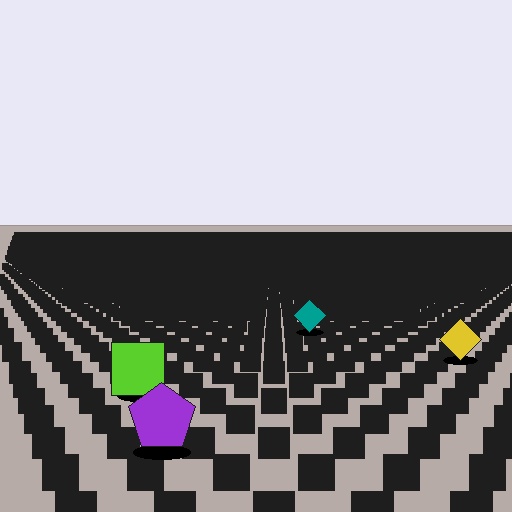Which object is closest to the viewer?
The purple pentagon is closest. The texture marks near it are larger and more spread out.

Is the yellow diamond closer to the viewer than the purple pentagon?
No. The purple pentagon is closer — you can tell from the texture gradient: the ground texture is coarser near it.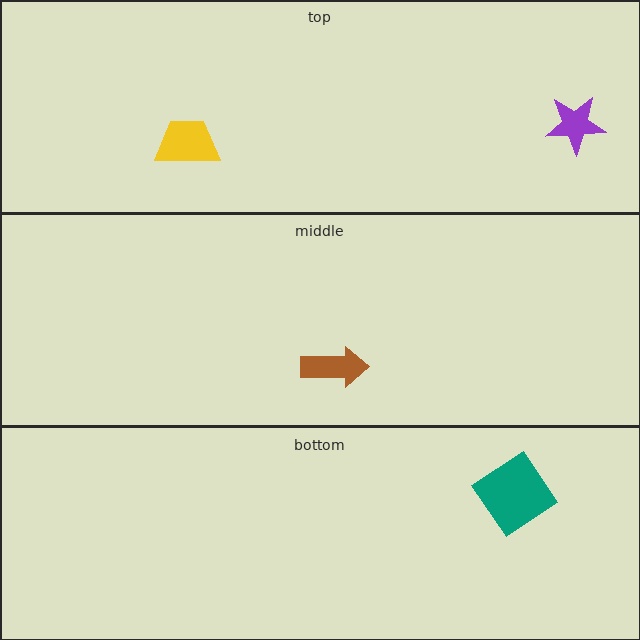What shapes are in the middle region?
The brown arrow.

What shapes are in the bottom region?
The teal diamond.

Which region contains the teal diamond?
The bottom region.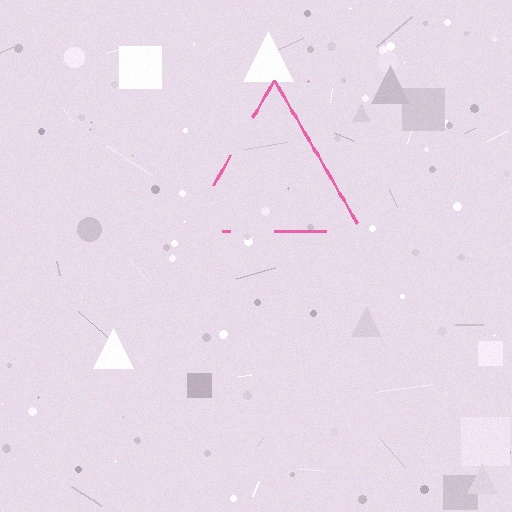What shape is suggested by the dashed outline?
The dashed outline suggests a triangle.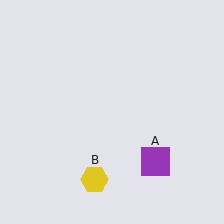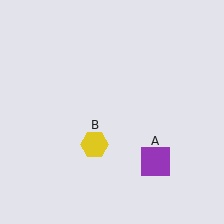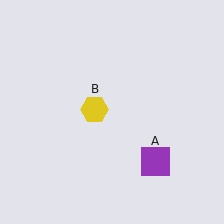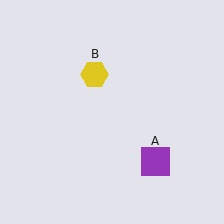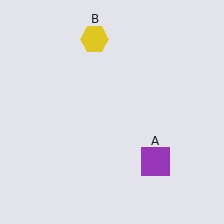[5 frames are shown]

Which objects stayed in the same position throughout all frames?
Purple square (object A) remained stationary.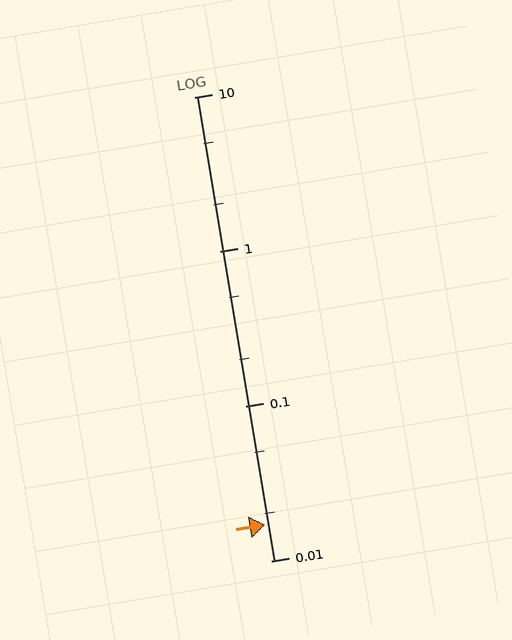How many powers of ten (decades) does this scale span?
The scale spans 3 decades, from 0.01 to 10.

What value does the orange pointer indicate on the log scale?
The pointer indicates approximately 0.017.